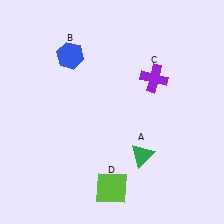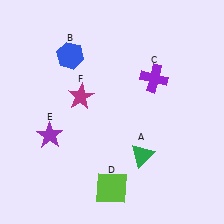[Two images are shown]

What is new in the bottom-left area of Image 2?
A purple star (E) was added in the bottom-left area of Image 2.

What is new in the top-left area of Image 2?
A magenta star (F) was added in the top-left area of Image 2.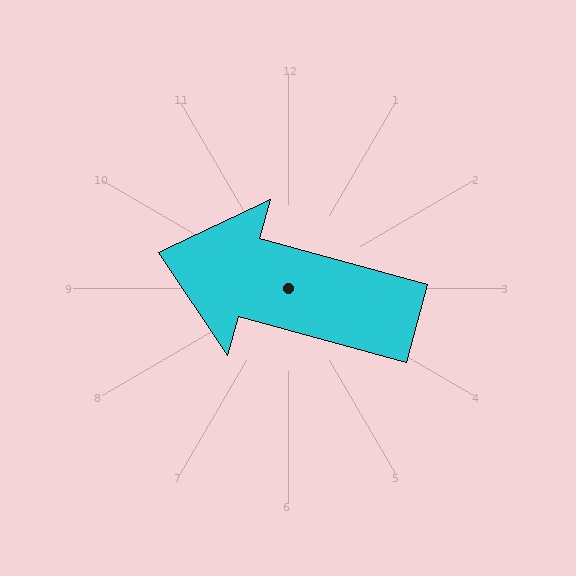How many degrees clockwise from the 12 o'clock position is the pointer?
Approximately 285 degrees.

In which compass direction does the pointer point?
West.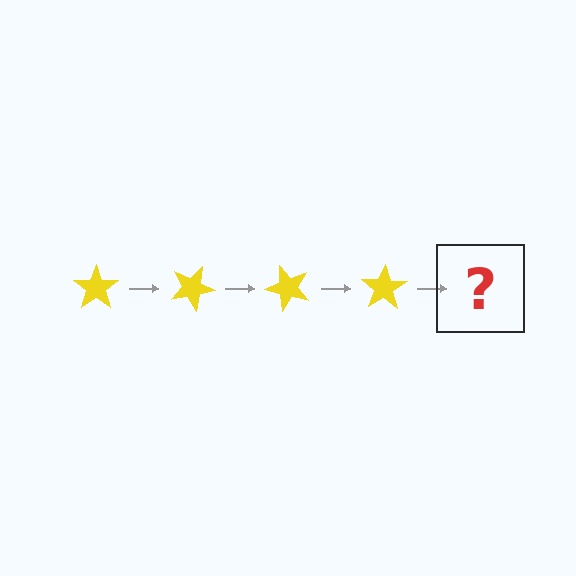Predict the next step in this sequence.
The next step is a yellow star rotated 100 degrees.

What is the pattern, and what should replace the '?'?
The pattern is that the star rotates 25 degrees each step. The '?' should be a yellow star rotated 100 degrees.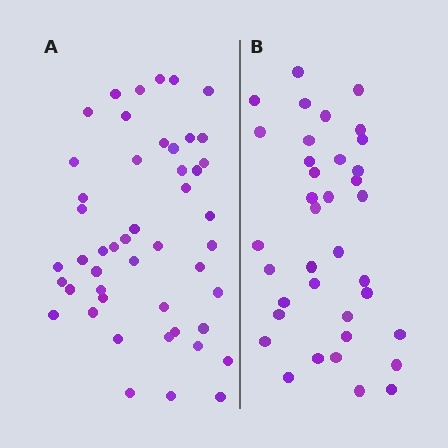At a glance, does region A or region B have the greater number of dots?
Region A (the left region) has more dots.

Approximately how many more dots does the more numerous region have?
Region A has roughly 12 or so more dots than region B.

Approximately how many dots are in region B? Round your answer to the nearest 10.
About 40 dots. (The exact count is 37, which rounds to 40.)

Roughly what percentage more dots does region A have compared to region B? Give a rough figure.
About 30% more.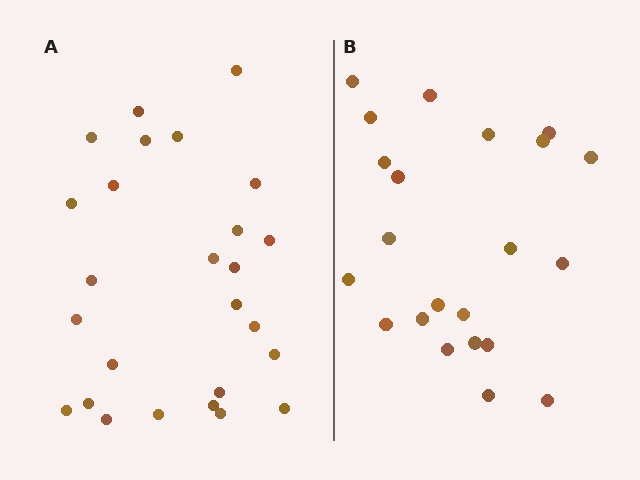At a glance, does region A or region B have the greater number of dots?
Region A (the left region) has more dots.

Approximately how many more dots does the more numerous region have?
Region A has about 4 more dots than region B.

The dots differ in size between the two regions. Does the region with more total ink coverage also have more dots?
No. Region B has more total ink coverage because its dots are larger, but region A actually contains more individual dots. Total area can be misleading — the number of items is what matters here.